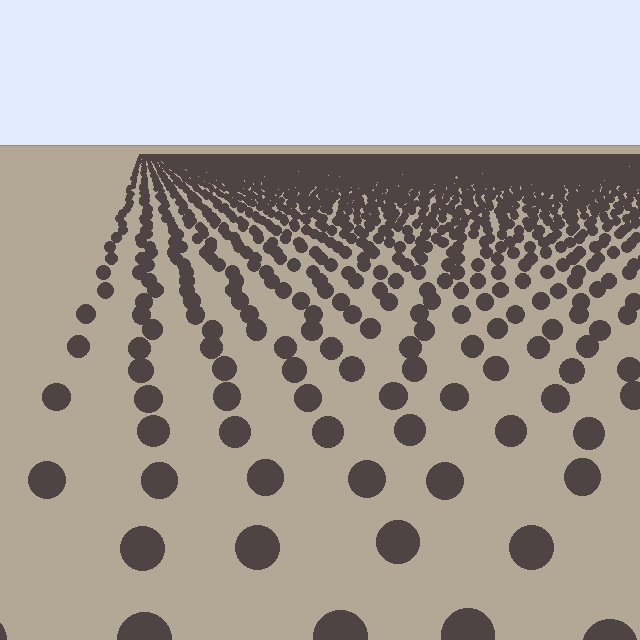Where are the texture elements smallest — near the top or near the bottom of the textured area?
Near the top.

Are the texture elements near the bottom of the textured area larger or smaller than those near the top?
Larger. Near the bottom, elements are closer to the viewer and appear at a bigger on-screen size.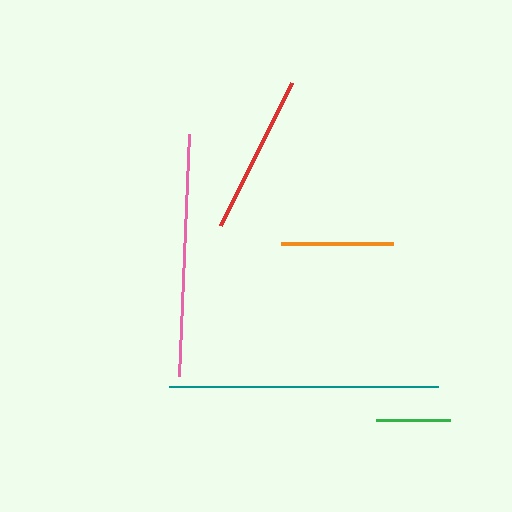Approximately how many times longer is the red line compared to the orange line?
The red line is approximately 1.4 times the length of the orange line.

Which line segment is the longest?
The teal line is the longest at approximately 269 pixels.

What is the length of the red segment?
The red segment is approximately 160 pixels long.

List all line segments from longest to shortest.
From longest to shortest: teal, pink, red, orange, green.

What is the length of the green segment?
The green segment is approximately 74 pixels long.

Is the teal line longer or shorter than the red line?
The teal line is longer than the red line.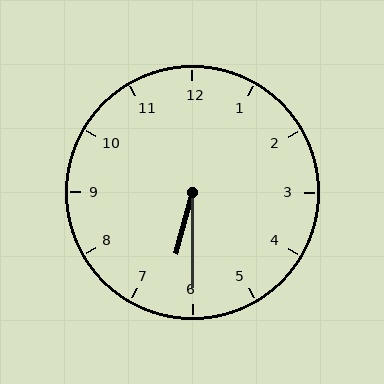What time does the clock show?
6:30.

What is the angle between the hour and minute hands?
Approximately 15 degrees.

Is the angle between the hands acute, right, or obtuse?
It is acute.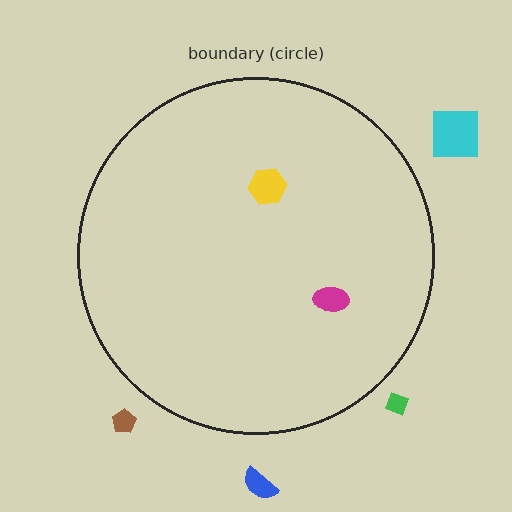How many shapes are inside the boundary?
2 inside, 4 outside.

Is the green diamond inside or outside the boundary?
Outside.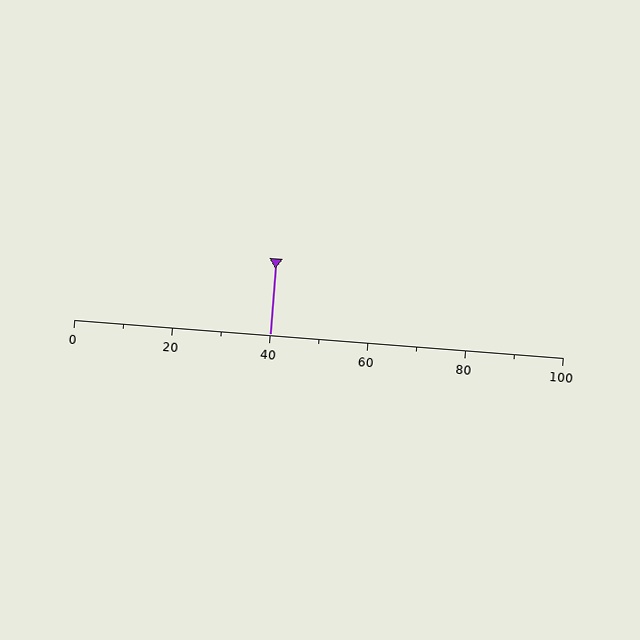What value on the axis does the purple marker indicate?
The marker indicates approximately 40.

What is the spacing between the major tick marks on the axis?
The major ticks are spaced 20 apart.